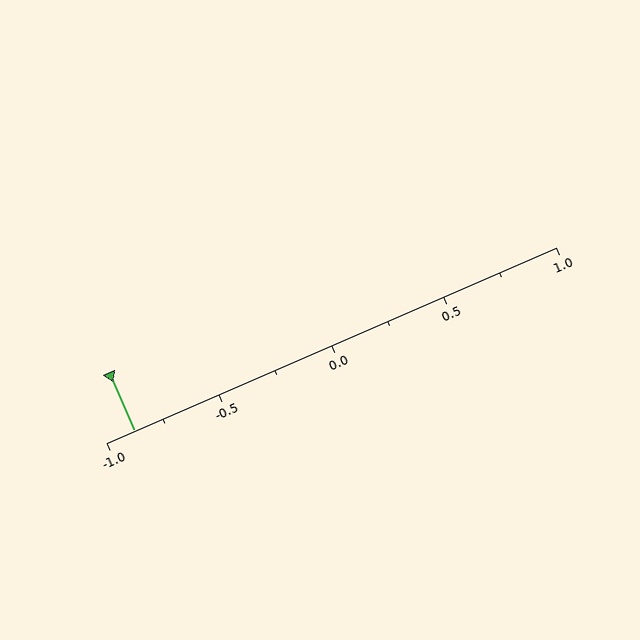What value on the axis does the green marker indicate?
The marker indicates approximately -0.88.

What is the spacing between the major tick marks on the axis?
The major ticks are spaced 0.5 apart.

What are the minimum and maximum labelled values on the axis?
The axis runs from -1.0 to 1.0.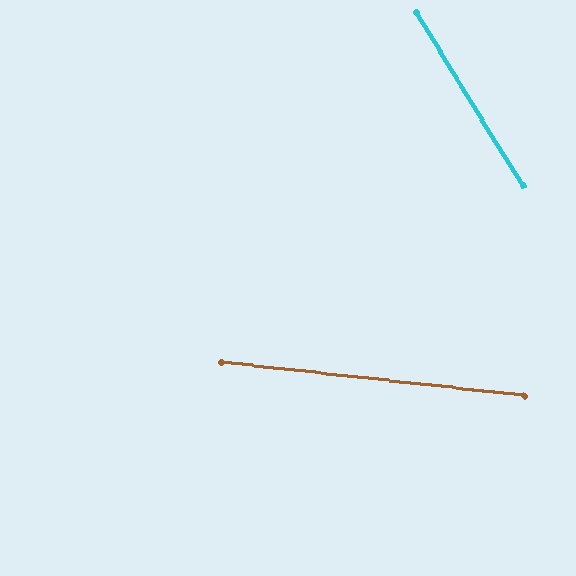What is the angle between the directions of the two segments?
Approximately 52 degrees.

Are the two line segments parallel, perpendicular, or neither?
Neither parallel nor perpendicular — they differ by about 52°.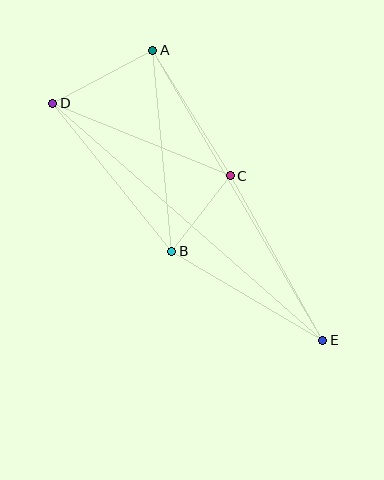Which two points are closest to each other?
Points B and C are closest to each other.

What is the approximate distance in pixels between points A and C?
The distance between A and C is approximately 147 pixels.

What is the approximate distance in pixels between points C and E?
The distance between C and E is approximately 189 pixels.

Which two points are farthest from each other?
Points D and E are farthest from each other.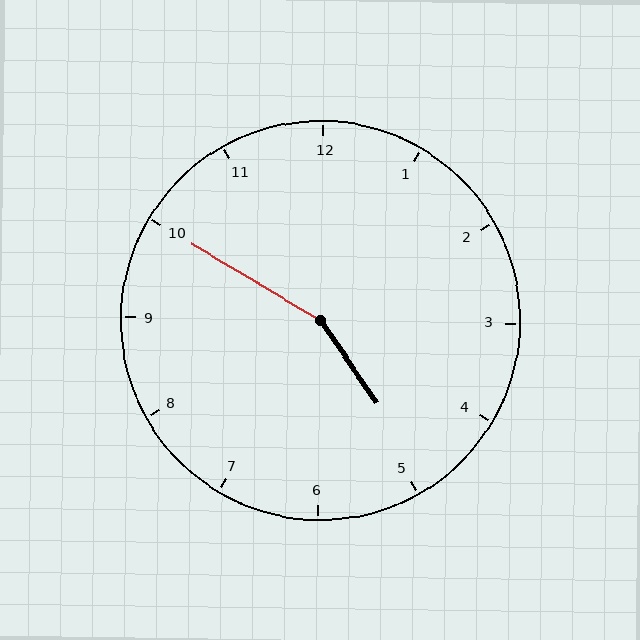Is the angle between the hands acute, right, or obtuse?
It is obtuse.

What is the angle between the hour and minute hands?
Approximately 155 degrees.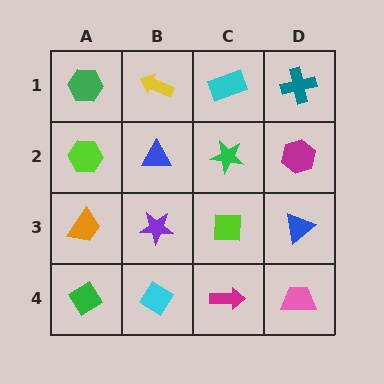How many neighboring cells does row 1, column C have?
3.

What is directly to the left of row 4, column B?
A green diamond.